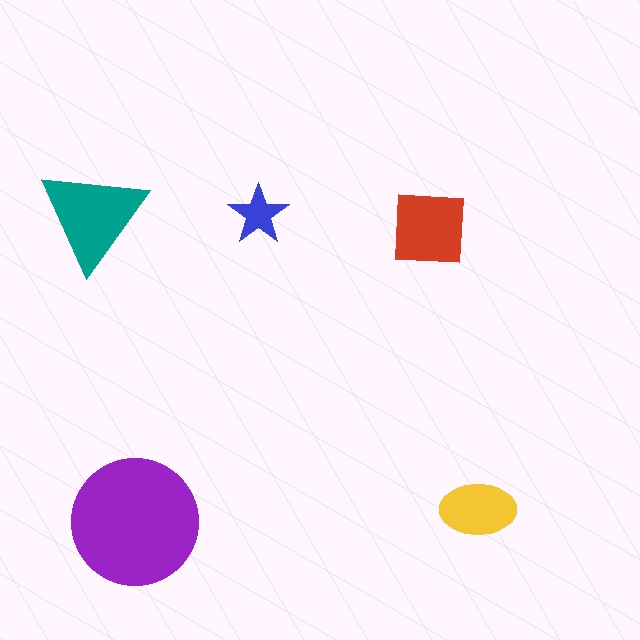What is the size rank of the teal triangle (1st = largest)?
2nd.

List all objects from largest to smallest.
The purple circle, the teal triangle, the red square, the yellow ellipse, the blue star.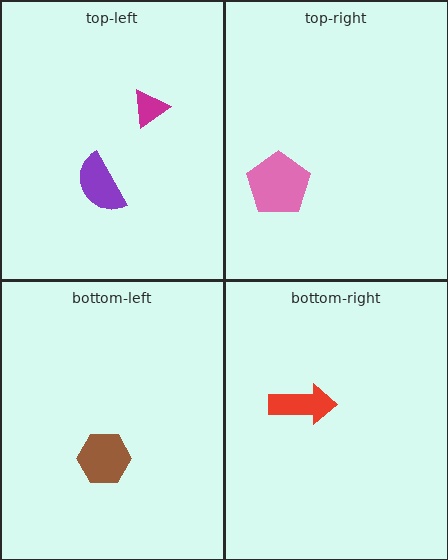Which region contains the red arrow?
The bottom-right region.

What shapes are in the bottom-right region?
The red arrow.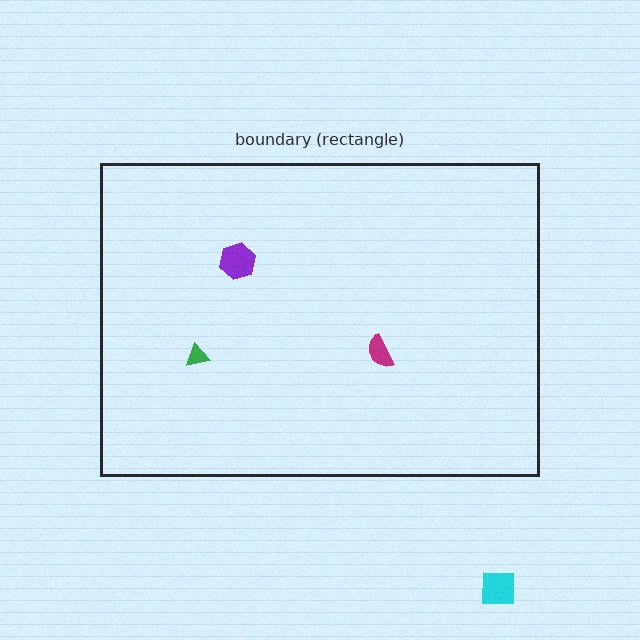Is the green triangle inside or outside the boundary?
Inside.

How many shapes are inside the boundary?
3 inside, 1 outside.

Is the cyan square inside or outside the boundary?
Outside.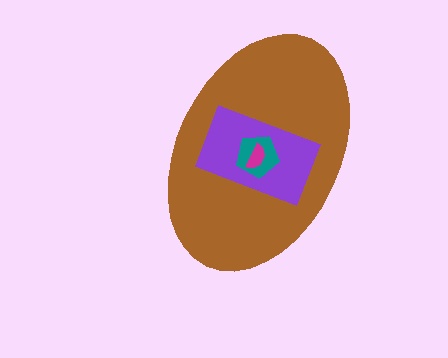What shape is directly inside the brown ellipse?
The purple rectangle.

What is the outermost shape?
The brown ellipse.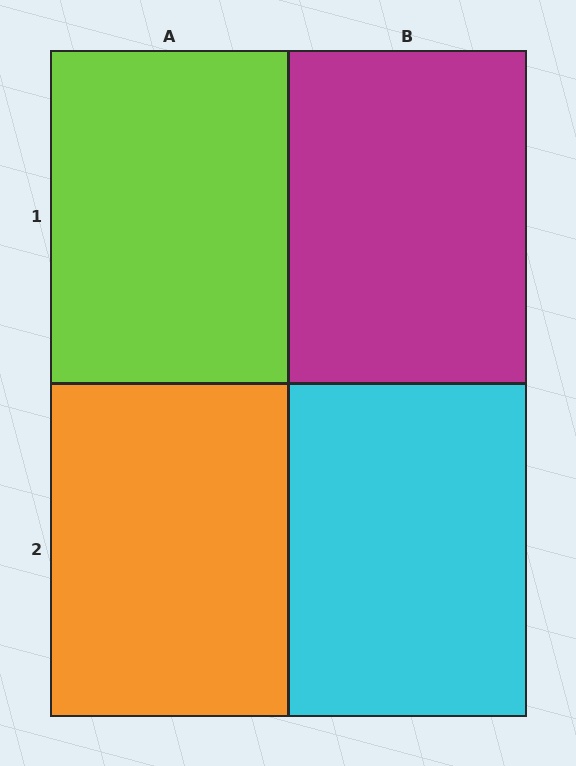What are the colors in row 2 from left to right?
Orange, cyan.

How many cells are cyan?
1 cell is cyan.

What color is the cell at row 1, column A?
Lime.